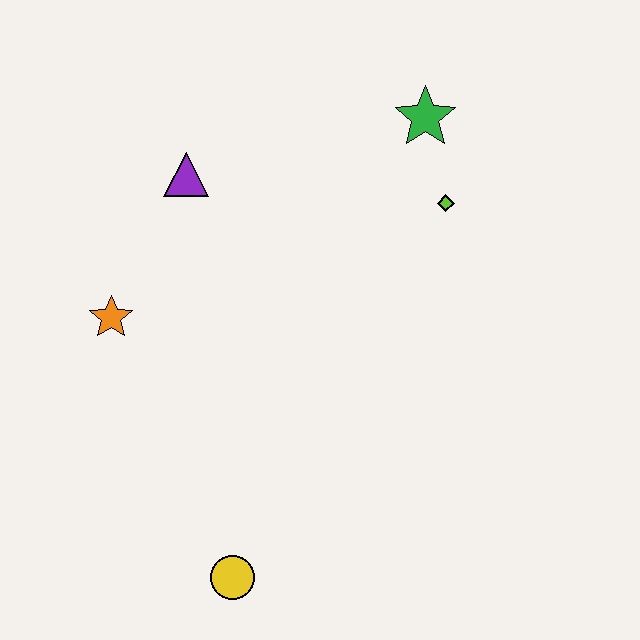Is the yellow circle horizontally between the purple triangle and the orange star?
No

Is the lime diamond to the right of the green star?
Yes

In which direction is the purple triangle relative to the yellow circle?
The purple triangle is above the yellow circle.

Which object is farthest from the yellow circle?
The green star is farthest from the yellow circle.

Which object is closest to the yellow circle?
The orange star is closest to the yellow circle.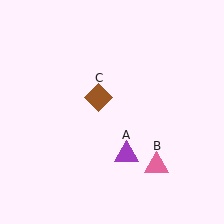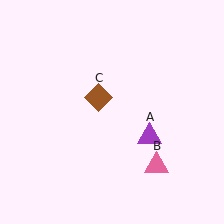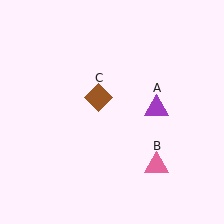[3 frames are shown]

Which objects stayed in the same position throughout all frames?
Pink triangle (object B) and brown diamond (object C) remained stationary.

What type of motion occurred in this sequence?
The purple triangle (object A) rotated counterclockwise around the center of the scene.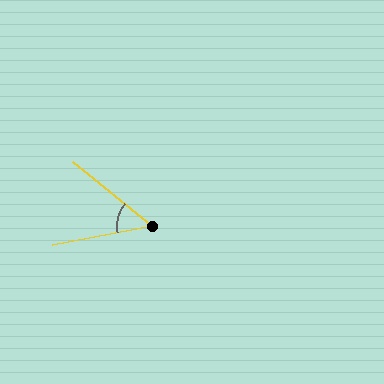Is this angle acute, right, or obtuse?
It is acute.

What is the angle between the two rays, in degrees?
Approximately 50 degrees.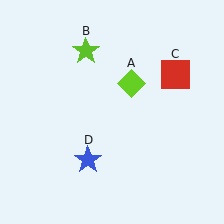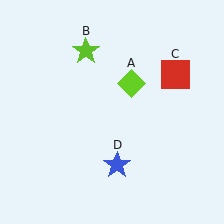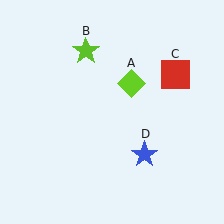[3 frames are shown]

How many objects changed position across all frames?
1 object changed position: blue star (object D).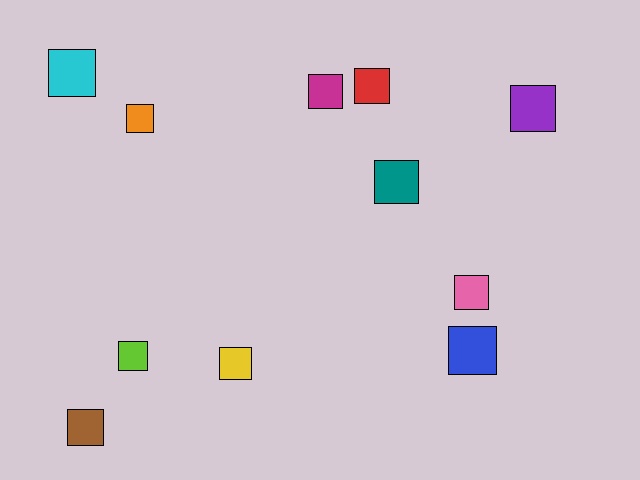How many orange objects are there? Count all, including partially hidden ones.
There is 1 orange object.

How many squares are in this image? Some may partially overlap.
There are 11 squares.